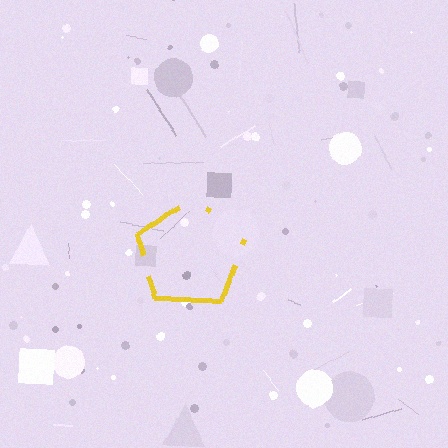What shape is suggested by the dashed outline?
The dashed outline suggests a pentagon.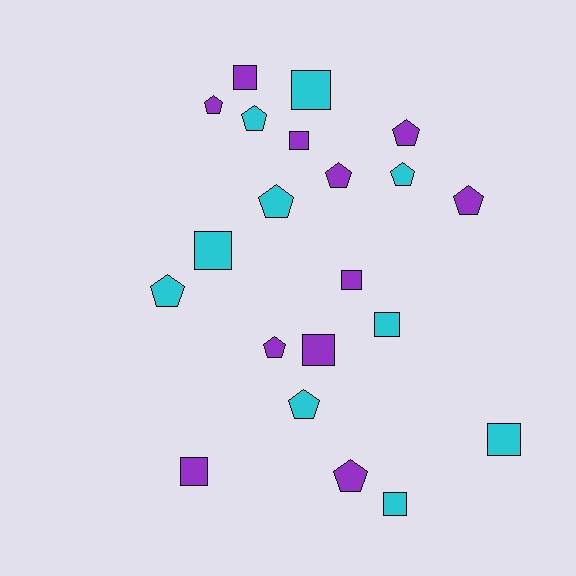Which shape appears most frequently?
Pentagon, with 11 objects.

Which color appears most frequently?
Purple, with 11 objects.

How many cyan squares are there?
There are 5 cyan squares.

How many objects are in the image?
There are 21 objects.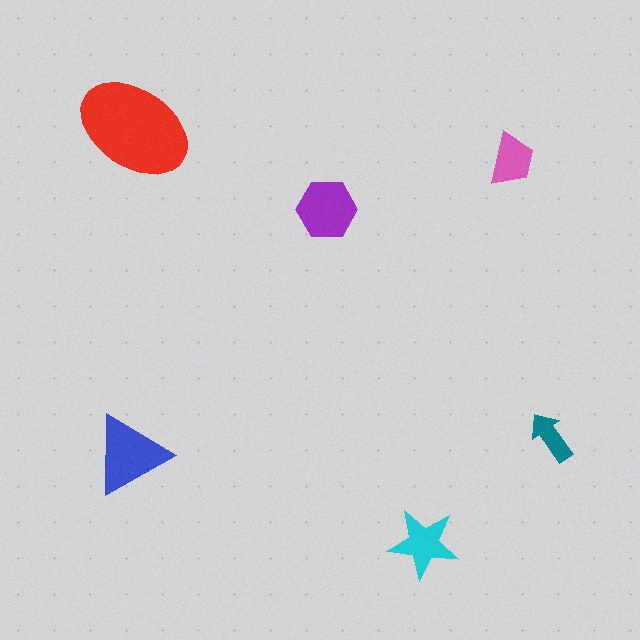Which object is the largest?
The red ellipse.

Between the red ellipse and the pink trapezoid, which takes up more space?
The red ellipse.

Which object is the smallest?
The teal arrow.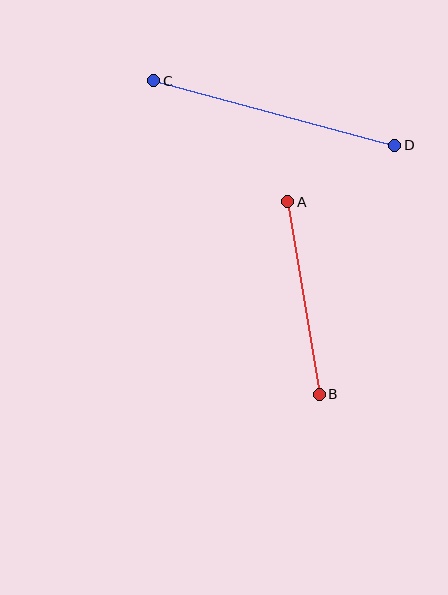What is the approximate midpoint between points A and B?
The midpoint is at approximately (303, 298) pixels.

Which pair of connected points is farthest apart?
Points C and D are farthest apart.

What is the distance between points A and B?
The distance is approximately 195 pixels.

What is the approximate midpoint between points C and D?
The midpoint is at approximately (274, 113) pixels.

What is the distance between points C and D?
The distance is approximately 249 pixels.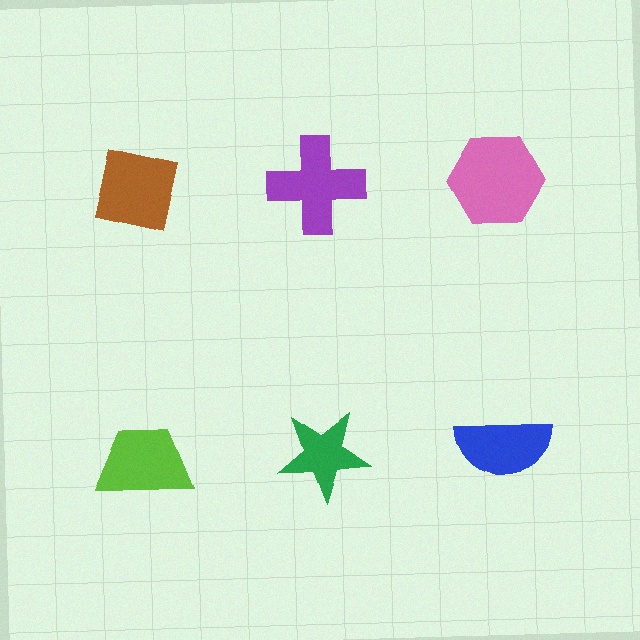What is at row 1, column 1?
A brown square.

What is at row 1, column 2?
A purple cross.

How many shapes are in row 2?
3 shapes.